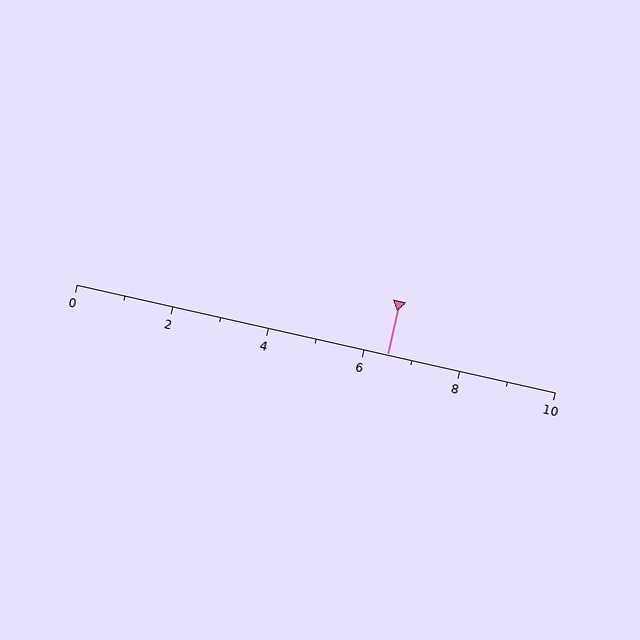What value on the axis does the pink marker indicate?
The marker indicates approximately 6.5.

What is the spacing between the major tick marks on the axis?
The major ticks are spaced 2 apart.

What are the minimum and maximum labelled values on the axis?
The axis runs from 0 to 10.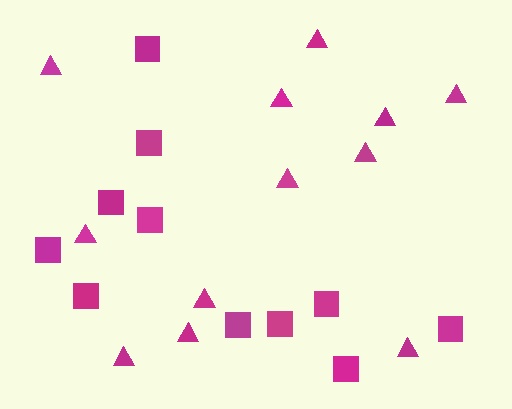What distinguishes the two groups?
There are 2 groups: one group of squares (11) and one group of triangles (12).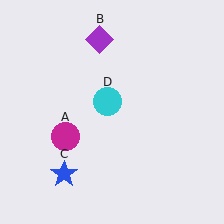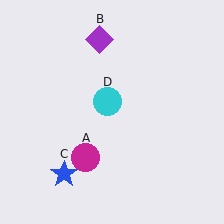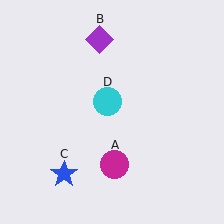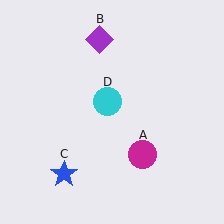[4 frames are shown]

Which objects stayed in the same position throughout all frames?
Purple diamond (object B) and blue star (object C) and cyan circle (object D) remained stationary.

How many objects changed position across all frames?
1 object changed position: magenta circle (object A).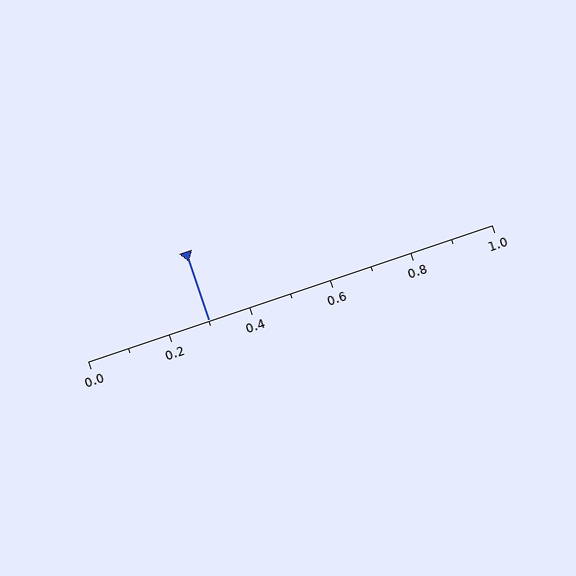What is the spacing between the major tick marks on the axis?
The major ticks are spaced 0.2 apart.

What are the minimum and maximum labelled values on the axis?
The axis runs from 0.0 to 1.0.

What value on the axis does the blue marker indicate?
The marker indicates approximately 0.3.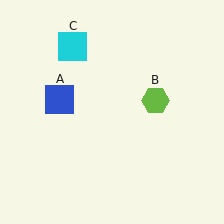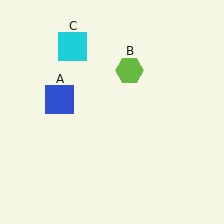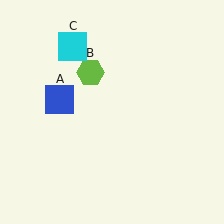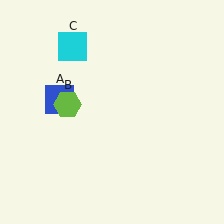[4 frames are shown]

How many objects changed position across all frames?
1 object changed position: lime hexagon (object B).